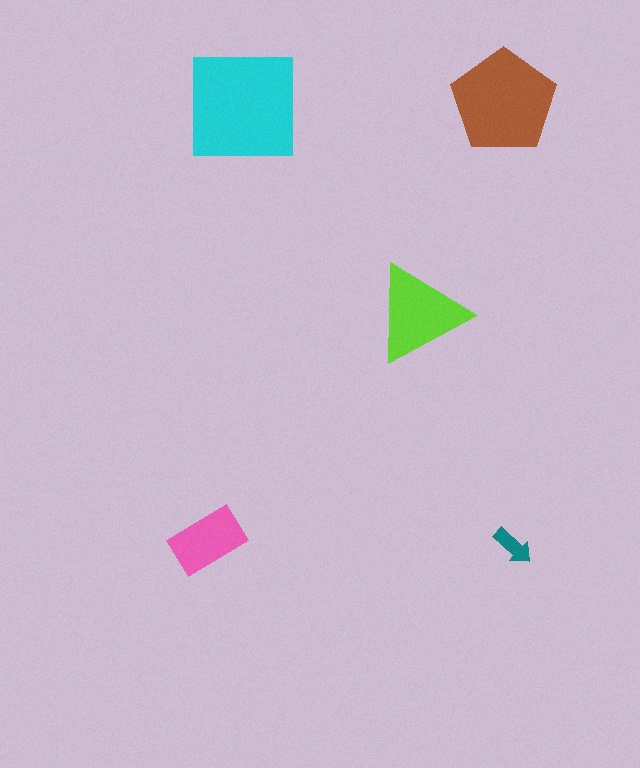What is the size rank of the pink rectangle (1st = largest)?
4th.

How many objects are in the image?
There are 5 objects in the image.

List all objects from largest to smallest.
The cyan square, the brown pentagon, the lime triangle, the pink rectangle, the teal arrow.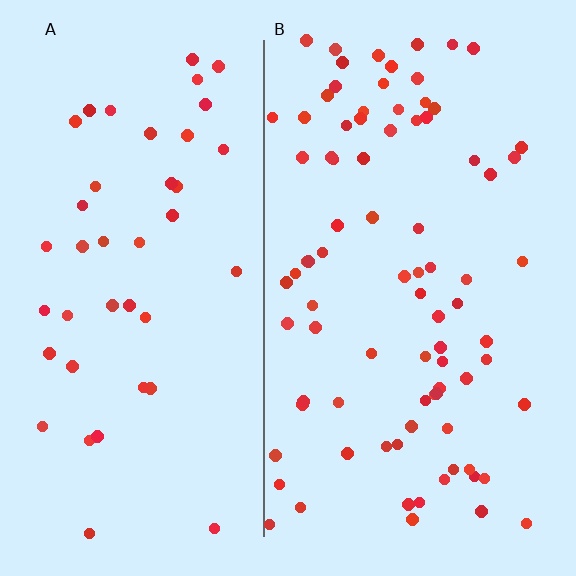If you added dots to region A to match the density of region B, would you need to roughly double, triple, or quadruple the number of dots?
Approximately double.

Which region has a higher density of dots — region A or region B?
B (the right).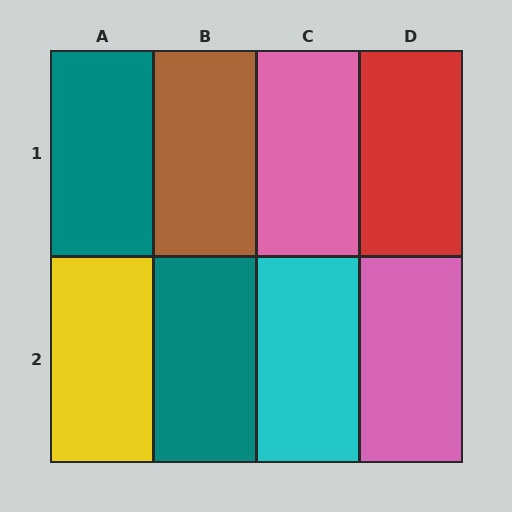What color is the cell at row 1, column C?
Pink.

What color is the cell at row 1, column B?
Brown.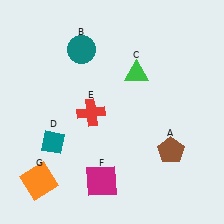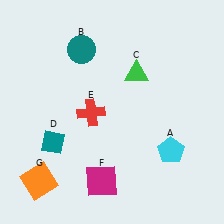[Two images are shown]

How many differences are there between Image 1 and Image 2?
There is 1 difference between the two images.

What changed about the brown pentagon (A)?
In Image 1, A is brown. In Image 2, it changed to cyan.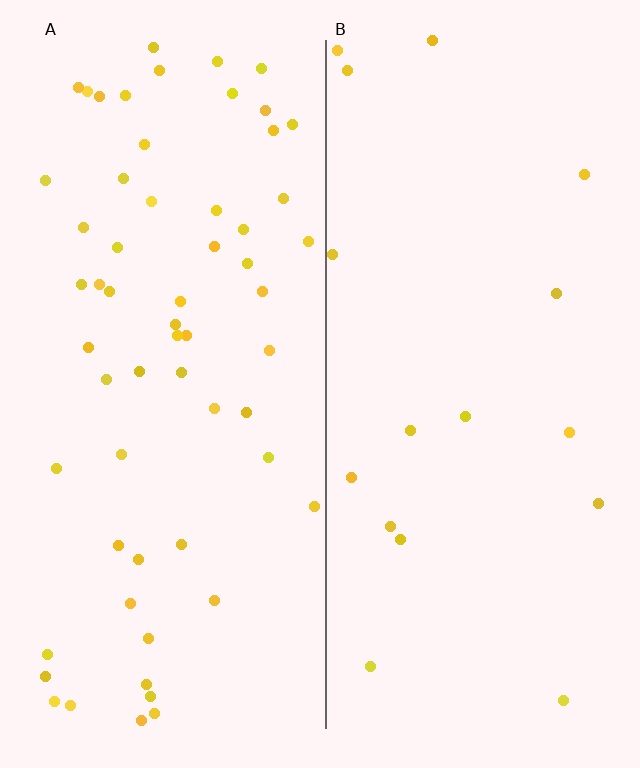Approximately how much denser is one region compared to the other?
Approximately 3.7× — region A over region B.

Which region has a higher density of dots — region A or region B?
A (the left).